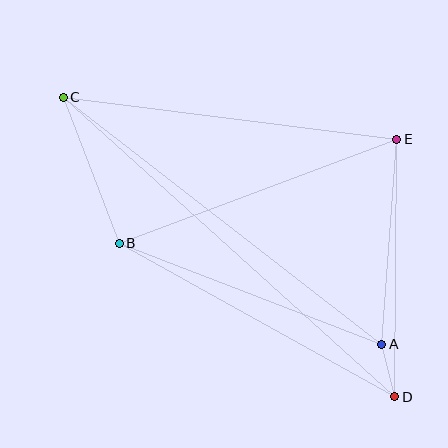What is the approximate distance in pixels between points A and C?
The distance between A and C is approximately 403 pixels.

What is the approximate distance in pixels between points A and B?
The distance between A and B is approximately 281 pixels.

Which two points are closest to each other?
Points A and D are closest to each other.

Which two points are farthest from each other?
Points C and D are farthest from each other.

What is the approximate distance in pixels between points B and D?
The distance between B and D is approximately 315 pixels.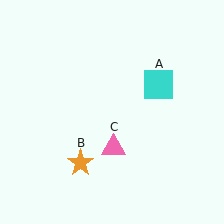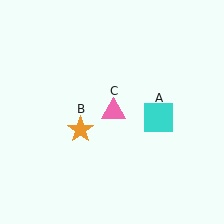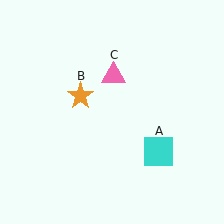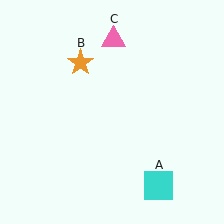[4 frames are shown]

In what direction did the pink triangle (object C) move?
The pink triangle (object C) moved up.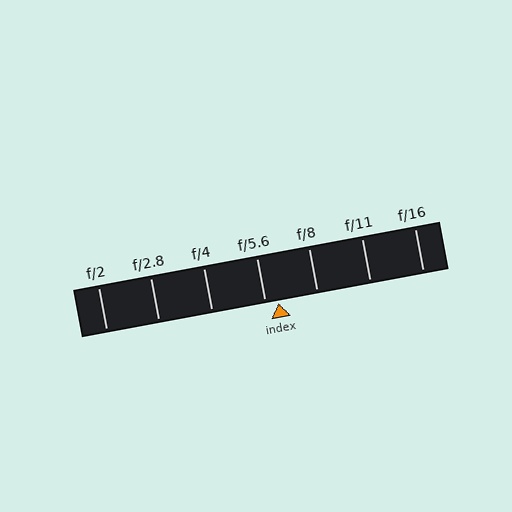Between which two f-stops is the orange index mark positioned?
The index mark is between f/5.6 and f/8.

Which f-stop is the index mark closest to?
The index mark is closest to f/5.6.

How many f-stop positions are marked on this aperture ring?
There are 7 f-stop positions marked.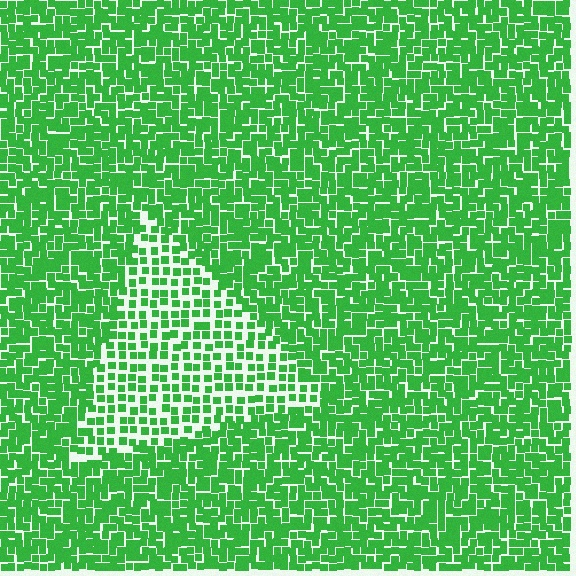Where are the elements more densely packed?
The elements are more densely packed outside the triangle boundary.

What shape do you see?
I see a triangle.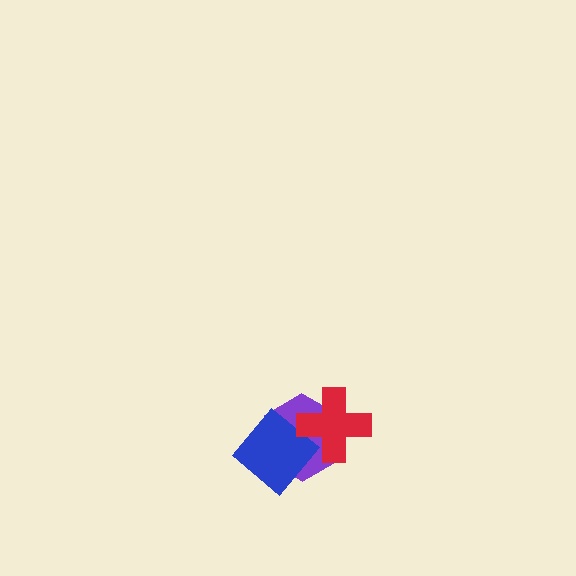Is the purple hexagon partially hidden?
Yes, it is partially covered by another shape.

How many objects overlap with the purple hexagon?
2 objects overlap with the purple hexagon.